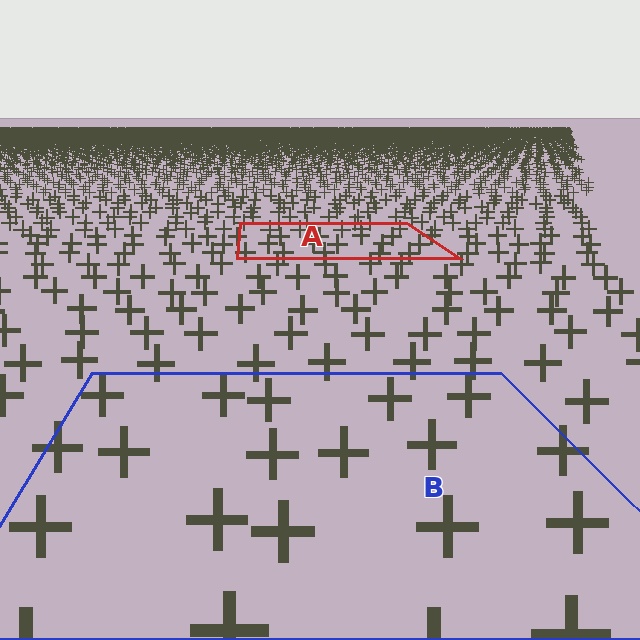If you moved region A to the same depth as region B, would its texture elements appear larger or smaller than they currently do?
They would appear larger. At a closer depth, the same texture elements are projected at a bigger on-screen size.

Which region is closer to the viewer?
Region B is closer. The texture elements there are larger and more spread out.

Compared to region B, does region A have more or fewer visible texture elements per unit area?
Region A has more texture elements per unit area — they are packed more densely because it is farther away.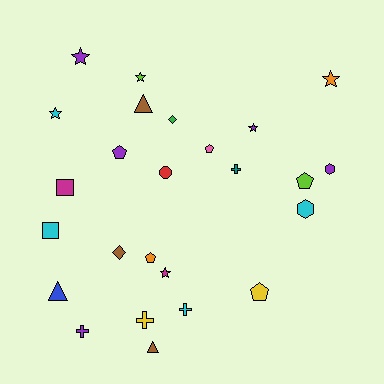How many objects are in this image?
There are 25 objects.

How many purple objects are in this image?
There are 5 purple objects.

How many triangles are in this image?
There are 3 triangles.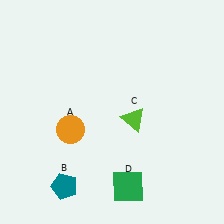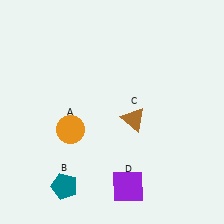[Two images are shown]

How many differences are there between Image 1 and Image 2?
There are 2 differences between the two images.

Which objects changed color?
C changed from lime to brown. D changed from green to purple.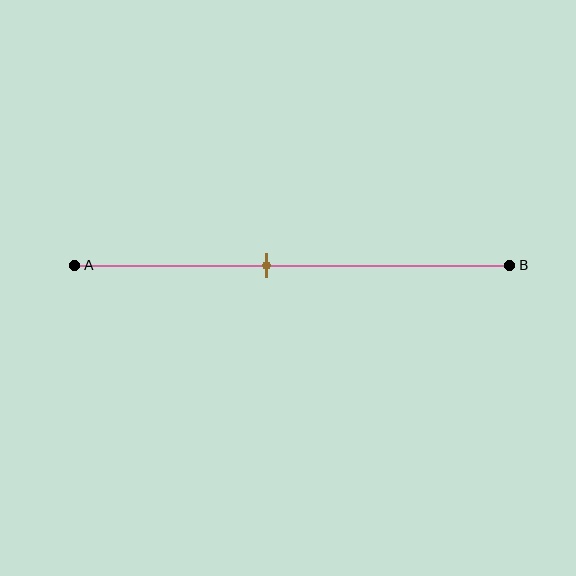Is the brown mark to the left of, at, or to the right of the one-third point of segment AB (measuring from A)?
The brown mark is to the right of the one-third point of segment AB.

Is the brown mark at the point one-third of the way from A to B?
No, the mark is at about 45% from A, not at the 33% one-third point.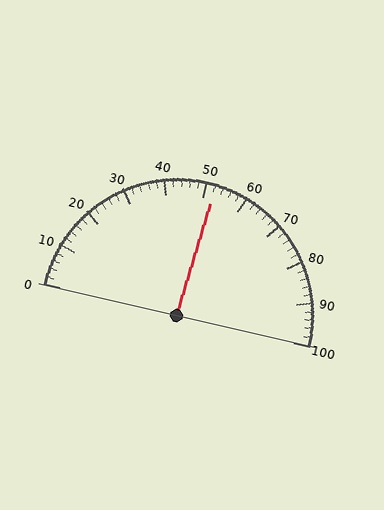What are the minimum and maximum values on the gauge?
The gauge ranges from 0 to 100.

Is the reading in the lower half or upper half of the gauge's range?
The reading is in the upper half of the range (0 to 100).